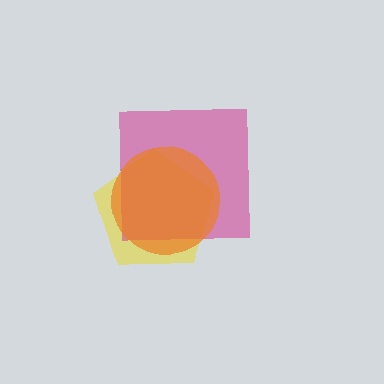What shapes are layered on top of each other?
The layered shapes are: a yellow pentagon, a magenta square, an orange circle.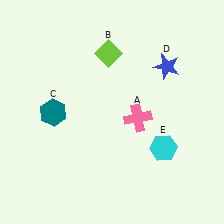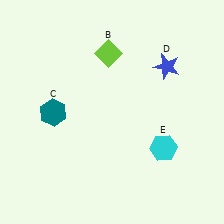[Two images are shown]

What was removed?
The pink cross (A) was removed in Image 2.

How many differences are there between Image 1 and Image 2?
There is 1 difference between the two images.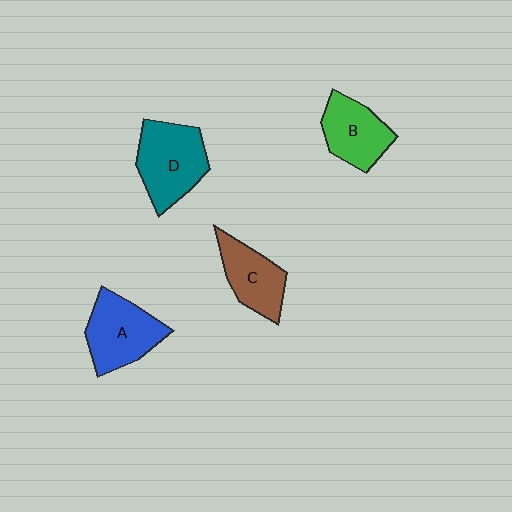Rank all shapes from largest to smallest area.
From largest to smallest: D (teal), A (blue), B (green), C (brown).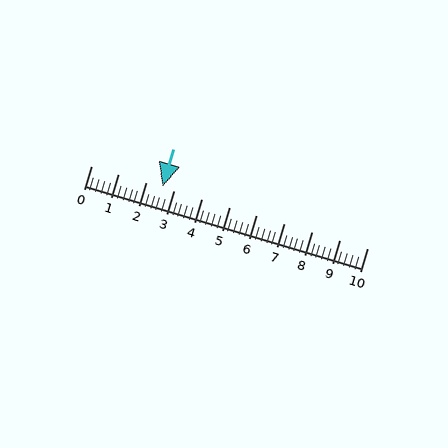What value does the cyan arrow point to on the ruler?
The cyan arrow points to approximately 2.6.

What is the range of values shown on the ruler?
The ruler shows values from 0 to 10.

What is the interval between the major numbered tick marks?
The major tick marks are spaced 1 units apart.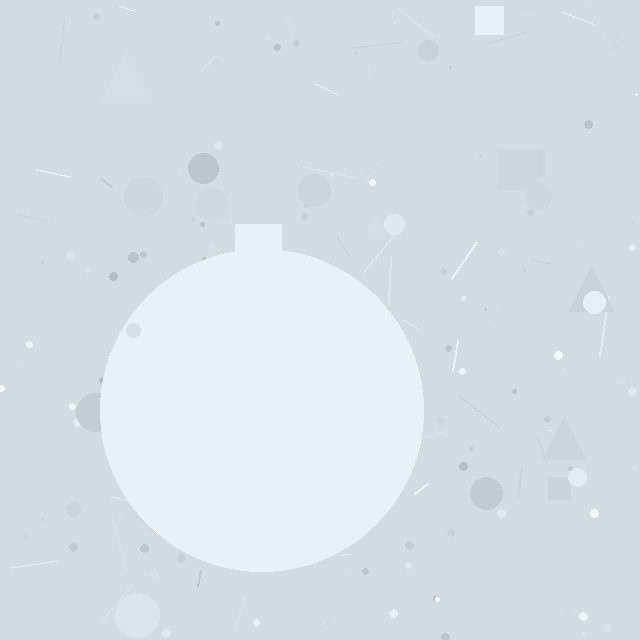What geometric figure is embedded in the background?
A circle is embedded in the background.